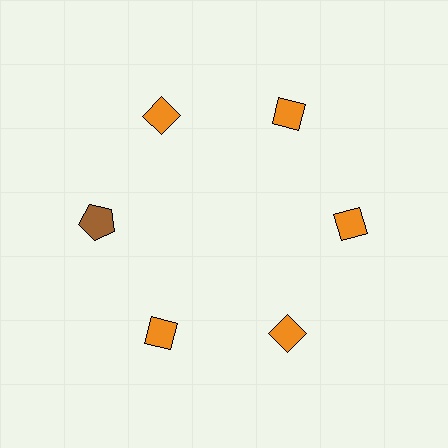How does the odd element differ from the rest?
It differs in both color (brown instead of orange) and shape (pentagon instead of diamond).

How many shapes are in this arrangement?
There are 6 shapes arranged in a ring pattern.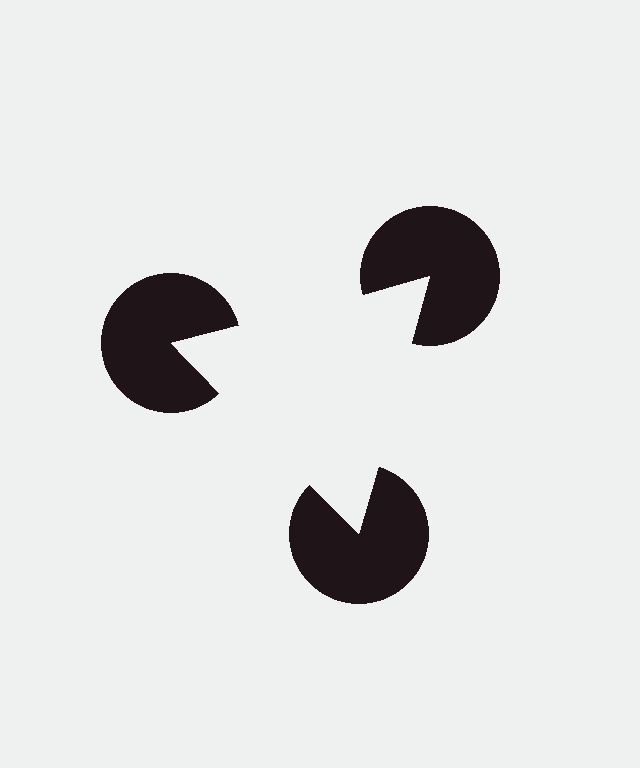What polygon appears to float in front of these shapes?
An illusory triangle — its edges are inferred from the aligned wedge cuts in the pac-man discs, not physically drawn.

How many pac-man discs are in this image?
There are 3 — one at each vertex of the illusory triangle.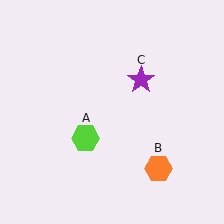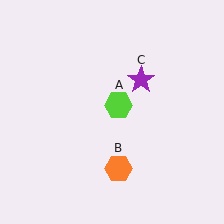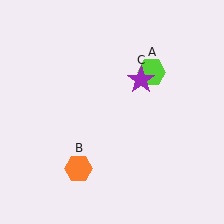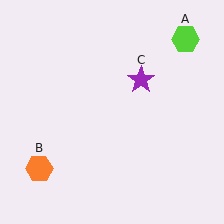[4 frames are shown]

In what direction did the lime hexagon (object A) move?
The lime hexagon (object A) moved up and to the right.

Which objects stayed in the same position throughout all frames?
Purple star (object C) remained stationary.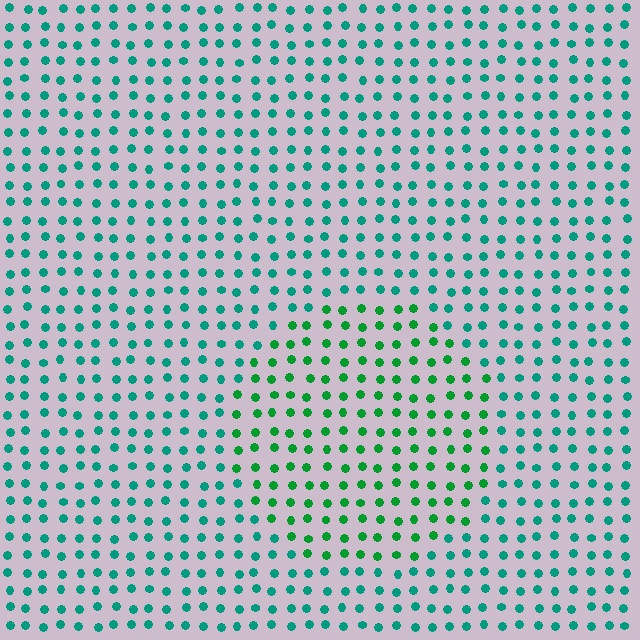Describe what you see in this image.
The image is filled with small teal elements in a uniform arrangement. A circle-shaped region is visible where the elements are tinted to a slightly different hue, forming a subtle color boundary.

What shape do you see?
I see a circle.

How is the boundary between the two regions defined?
The boundary is defined purely by a slight shift in hue (about 32 degrees). Spacing, size, and orientation are identical on both sides.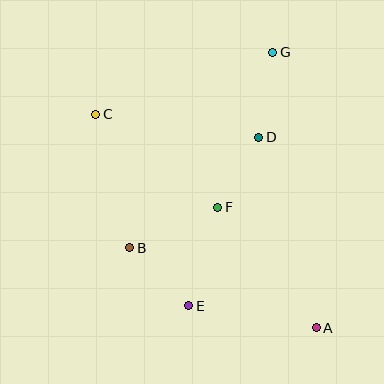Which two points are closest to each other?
Points D and F are closest to each other.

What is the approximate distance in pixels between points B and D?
The distance between B and D is approximately 170 pixels.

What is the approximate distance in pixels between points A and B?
The distance between A and B is approximately 203 pixels.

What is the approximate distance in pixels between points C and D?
The distance between C and D is approximately 165 pixels.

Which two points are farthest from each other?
Points A and C are farthest from each other.